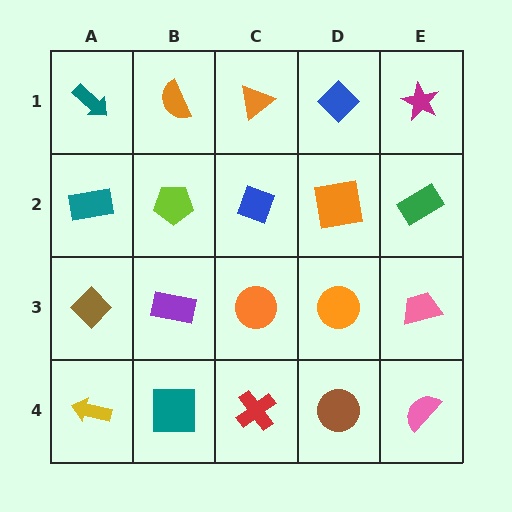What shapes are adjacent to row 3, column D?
An orange square (row 2, column D), a brown circle (row 4, column D), an orange circle (row 3, column C), a pink trapezoid (row 3, column E).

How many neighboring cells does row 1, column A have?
2.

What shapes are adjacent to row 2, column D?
A blue diamond (row 1, column D), an orange circle (row 3, column D), a blue diamond (row 2, column C), a green rectangle (row 2, column E).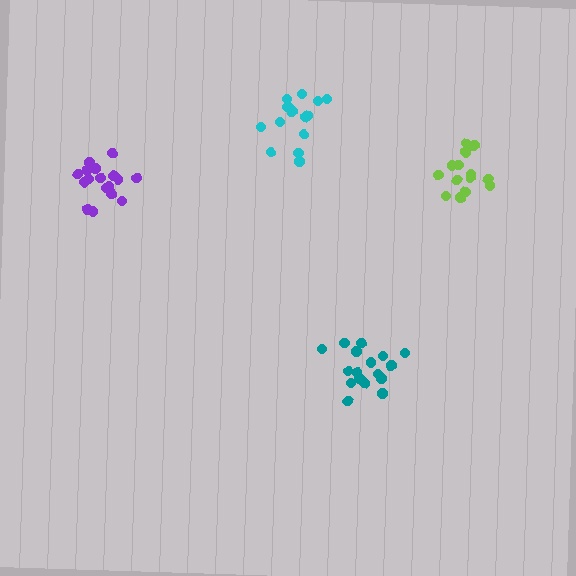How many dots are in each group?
Group 1: 17 dots, Group 2: 14 dots, Group 3: 17 dots, Group 4: 15 dots (63 total).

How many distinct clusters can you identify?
There are 4 distinct clusters.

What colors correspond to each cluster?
The clusters are colored: purple, lime, teal, cyan.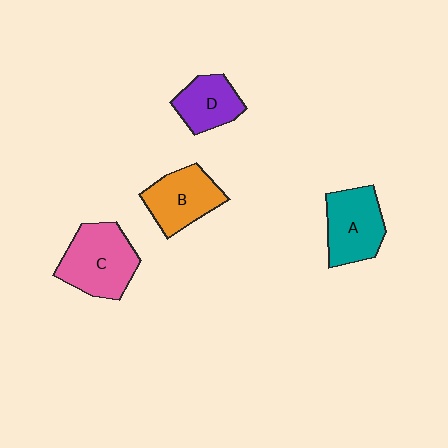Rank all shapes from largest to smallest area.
From largest to smallest: C (pink), A (teal), B (orange), D (purple).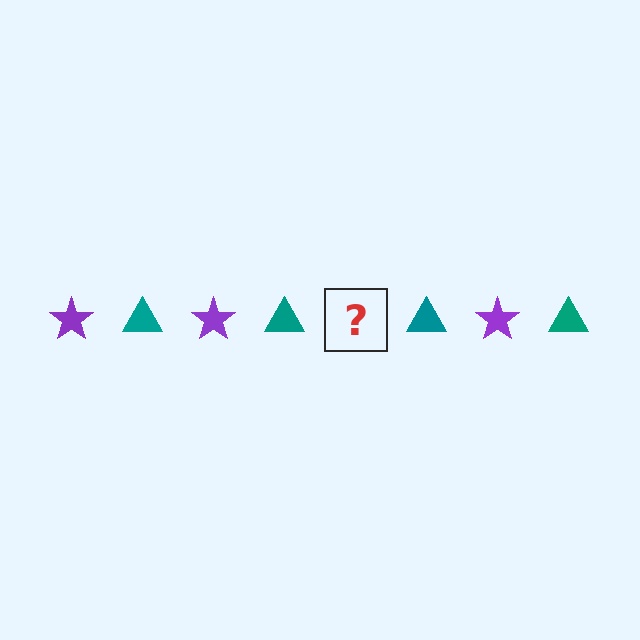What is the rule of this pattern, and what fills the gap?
The rule is that the pattern alternates between purple star and teal triangle. The gap should be filled with a purple star.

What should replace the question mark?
The question mark should be replaced with a purple star.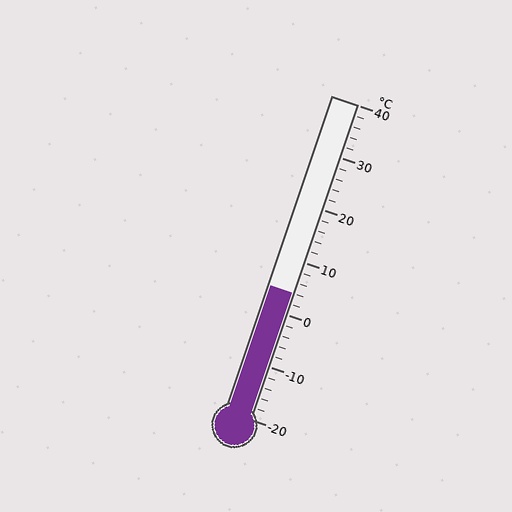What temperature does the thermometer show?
The thermometer shows approximately 4°C.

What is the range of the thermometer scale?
The thermometer scale ranges from -20°C to 40°C.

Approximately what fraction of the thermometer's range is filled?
The thermometer is filled to approximately 40% of its range.